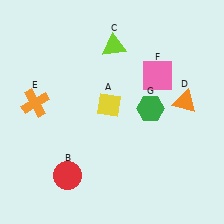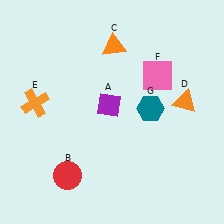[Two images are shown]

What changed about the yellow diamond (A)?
In Image 1, A is yellow. In Image 2, it changed to purple.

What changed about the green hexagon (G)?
In Image 1, G is green. In Image 2, it changed to teal.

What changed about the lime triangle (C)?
In Image 1, C is lime. In Image 2, it changed to orange.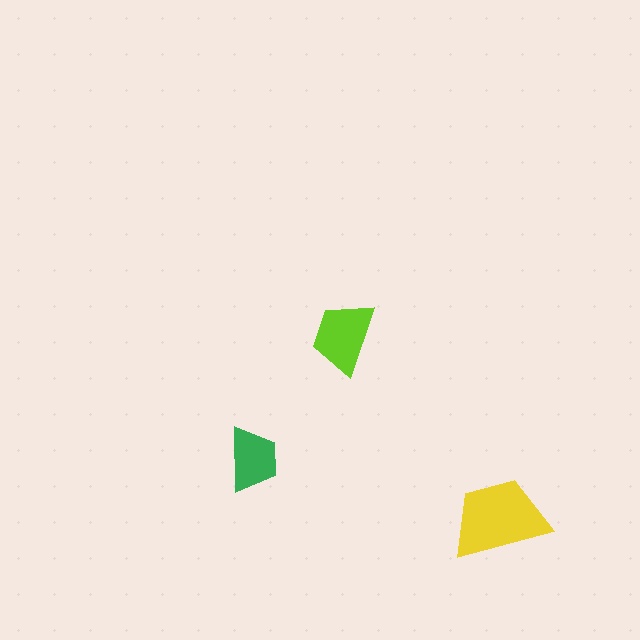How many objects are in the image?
There are 3 objects in the image.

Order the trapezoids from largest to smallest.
the yellow one, the lime one, the green one.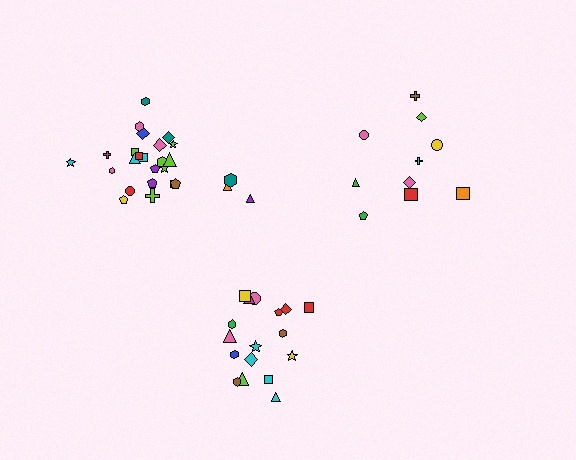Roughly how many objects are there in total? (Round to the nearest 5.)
Roughly 55 objects in total.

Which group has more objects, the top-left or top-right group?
The top-left group.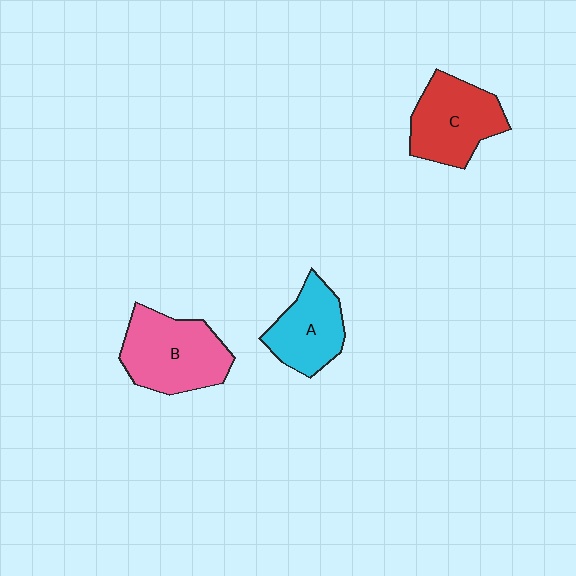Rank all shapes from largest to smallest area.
From largest to smallest: B (pink), C (red), A (cyan).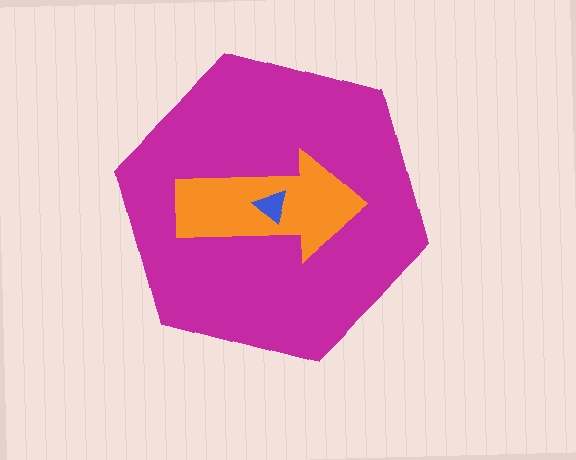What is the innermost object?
The blue triangle.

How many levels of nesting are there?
3.